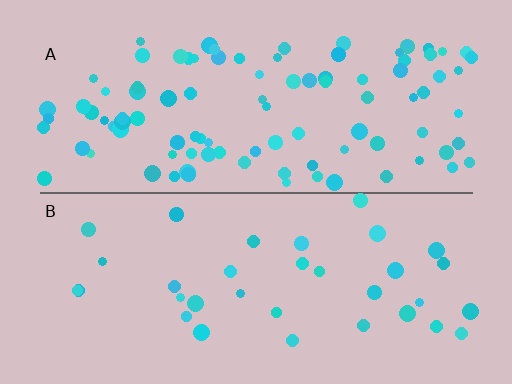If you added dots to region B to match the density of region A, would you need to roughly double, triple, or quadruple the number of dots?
Approximately triple.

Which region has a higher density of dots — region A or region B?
A (the top).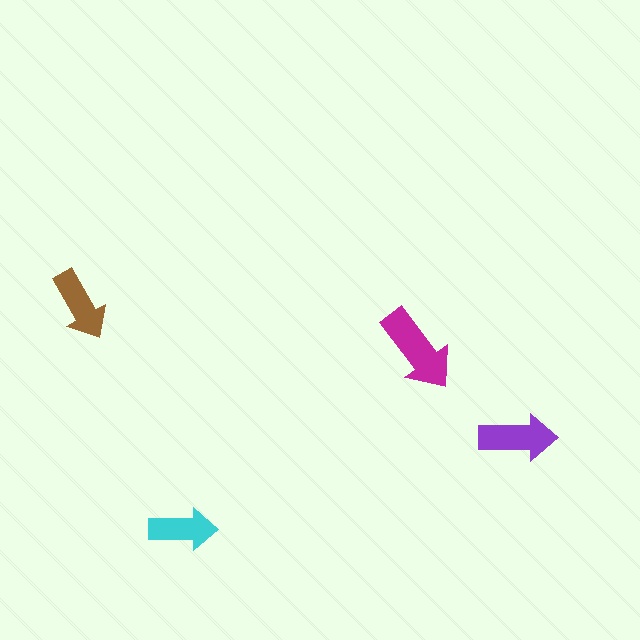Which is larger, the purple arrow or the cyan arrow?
The purple one.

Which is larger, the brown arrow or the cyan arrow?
The brown one.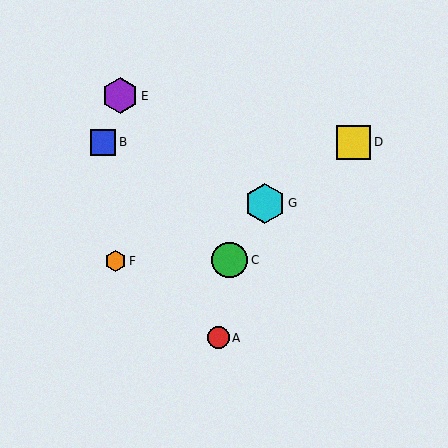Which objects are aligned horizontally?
Objects B, D are aligned horizontally.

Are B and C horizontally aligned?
No, B is at y≈142 and C is at y≈260.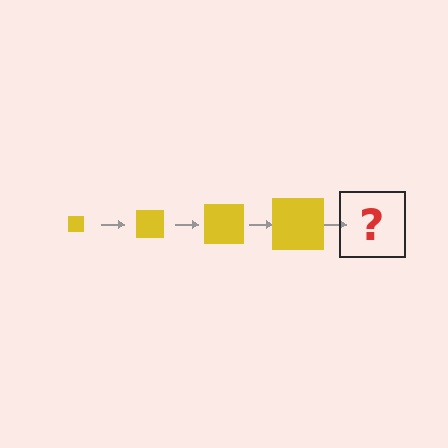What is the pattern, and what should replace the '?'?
The pattern is that the square gets progressively larger each step. The '?' should be a yellow square, larger than the previous one.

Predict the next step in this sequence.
The next step is a yellow square, larger than the previous one.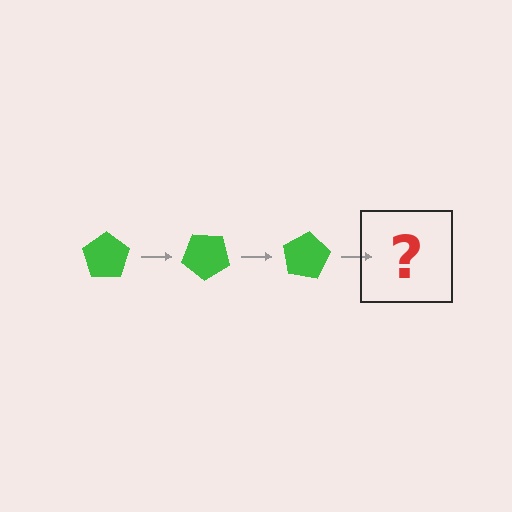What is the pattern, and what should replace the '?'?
The pattern is that the pentagon rotates 40 degrees each step. The '?' should be a green pentagon rotated 120 degrees.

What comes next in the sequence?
The next element should be a green pentagon rotated 120 degrees.